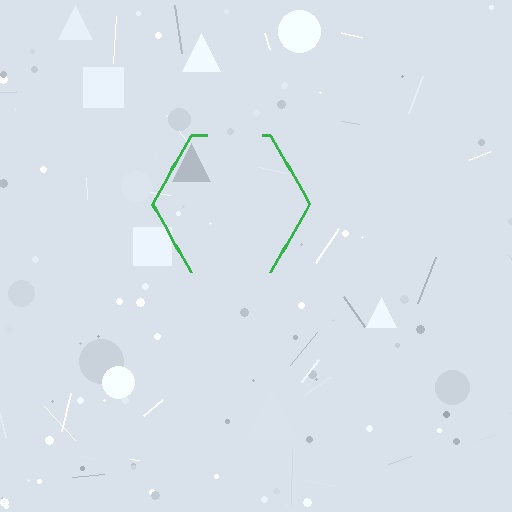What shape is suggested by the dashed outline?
The dashed outline suggests a hexagon.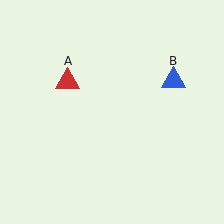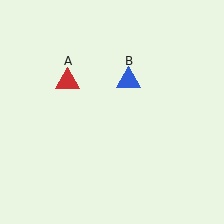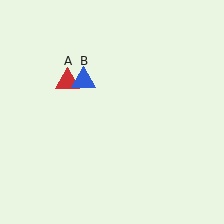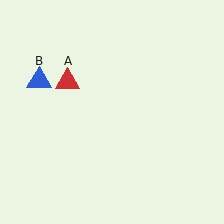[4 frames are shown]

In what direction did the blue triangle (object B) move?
The blue triangle (object B) moved left.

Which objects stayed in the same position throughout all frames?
Red triangle (object A) remained stationary.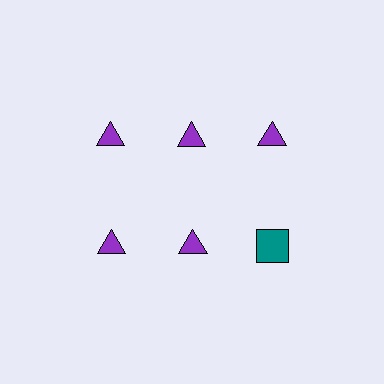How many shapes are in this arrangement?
There are 6 shapes arranged in a grid pattern.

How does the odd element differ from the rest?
It differs in both color (teal instead of purple) and shape (square instead of triangle).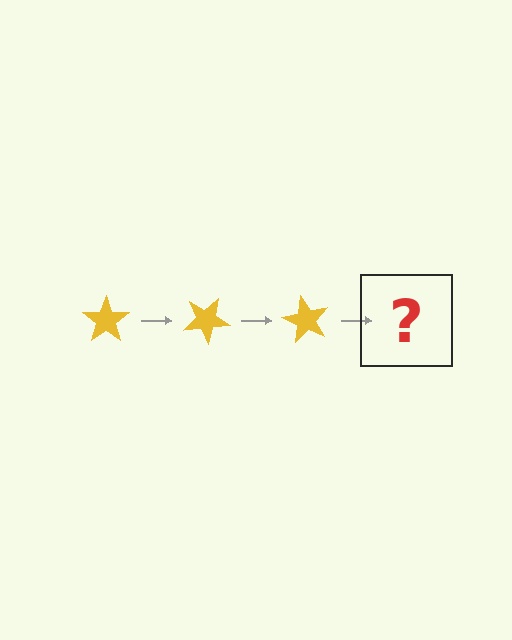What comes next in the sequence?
The next element should be a yellow star rotated 90 degrees.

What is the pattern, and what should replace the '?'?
The pattern is that the star rotates 30 degrees each step. The '?' should be a yellow star rotated 90 degrees.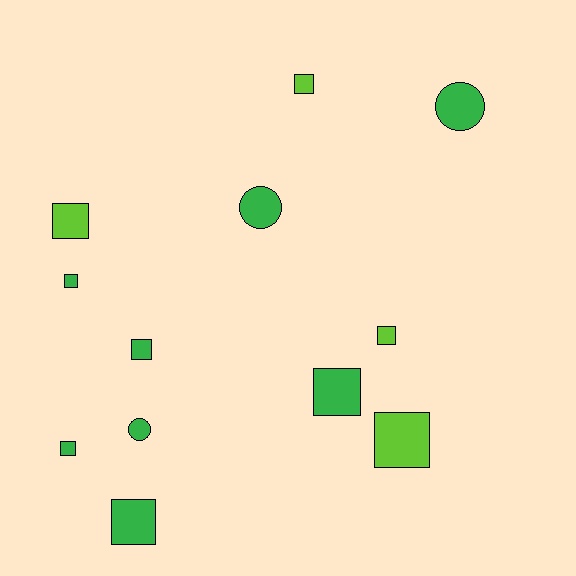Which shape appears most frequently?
Square, with 9 objects.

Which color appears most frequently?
Green, with 8 objects.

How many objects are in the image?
There are 12 objects.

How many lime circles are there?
There are no lime circles.